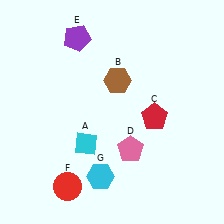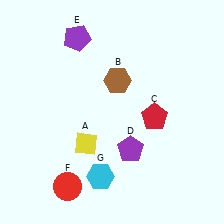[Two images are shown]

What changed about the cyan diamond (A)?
In Image 1, A is cyan. In Image 2, it changed to yellow.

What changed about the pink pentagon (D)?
In Image 1, D is pink. In Image 2, it changed to purple.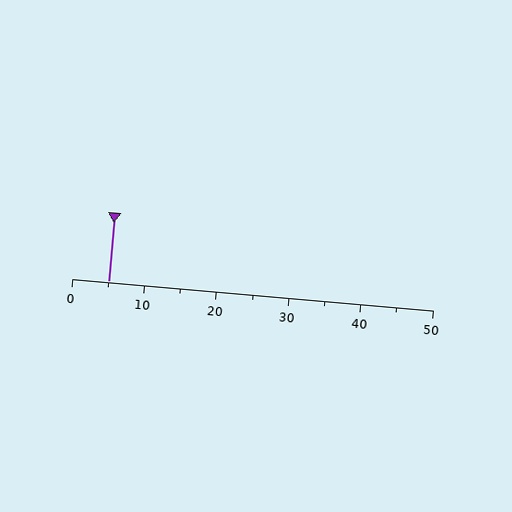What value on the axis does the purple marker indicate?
The marker indicates approximately 5.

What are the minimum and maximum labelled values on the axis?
The axis runs from 0 to 50.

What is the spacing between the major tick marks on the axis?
The major ticks are spaced 10 apart.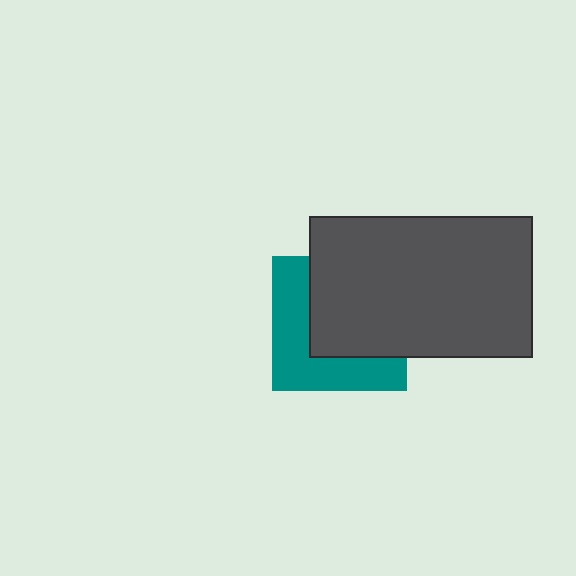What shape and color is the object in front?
The object in front is a dark gray rectangle.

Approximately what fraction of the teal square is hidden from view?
Roughly 54% of the teal square is hidden behind the dark gray rectangle.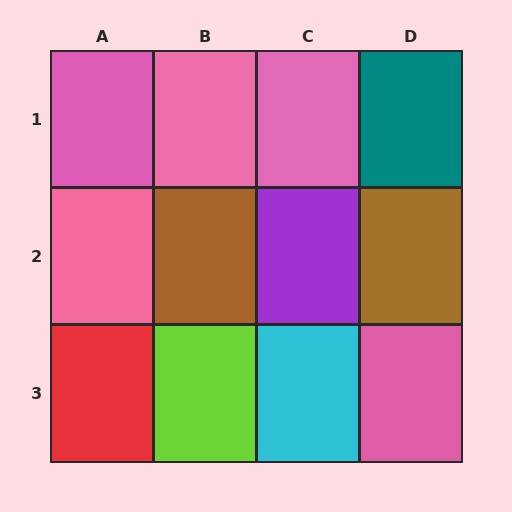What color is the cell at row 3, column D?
Pink.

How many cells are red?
1 cell is red.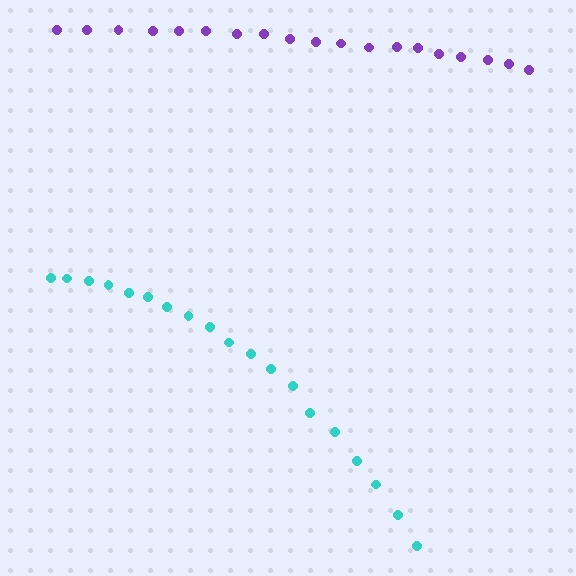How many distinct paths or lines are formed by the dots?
There are 2 distinct paths.